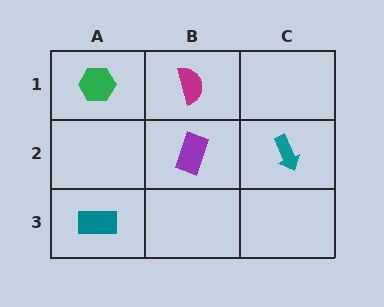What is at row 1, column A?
A green hexagon.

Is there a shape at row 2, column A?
No, that cell is empty.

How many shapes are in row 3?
1 shape.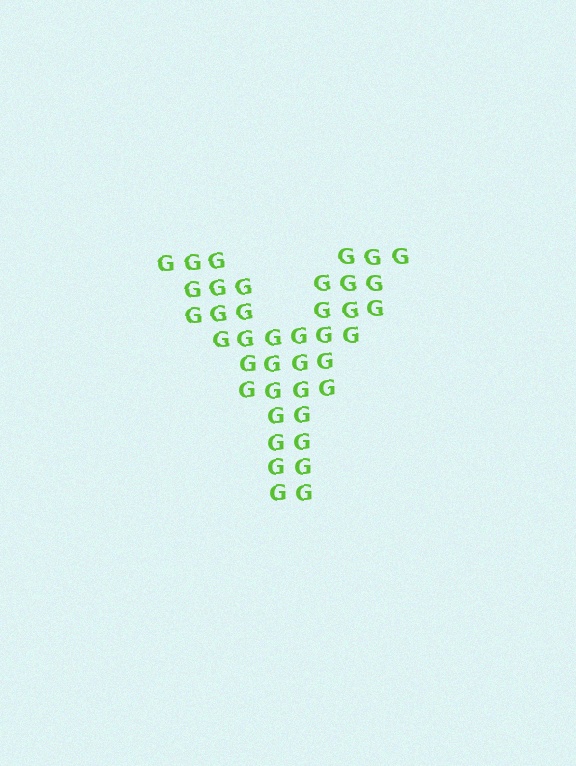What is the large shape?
The large shape is the letter Y.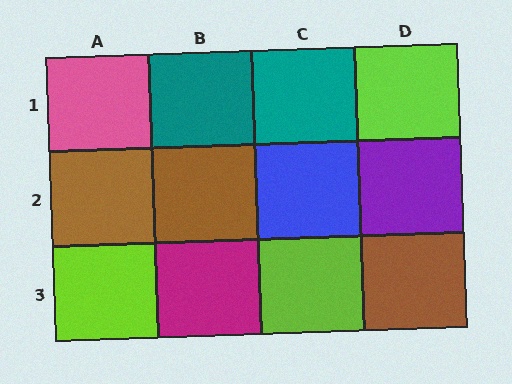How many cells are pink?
1 cell is pink.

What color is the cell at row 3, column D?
Brown.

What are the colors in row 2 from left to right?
Brown, brown, blue, purple.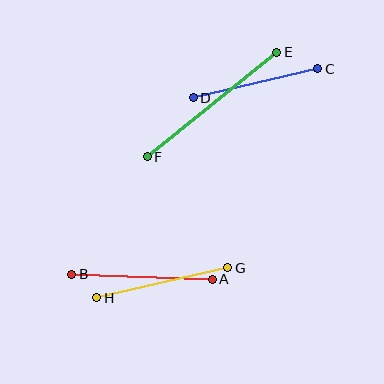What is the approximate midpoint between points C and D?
The midpoint is at approximately (255, 83) pixels.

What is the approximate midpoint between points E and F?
The midpoint is at approximately (212, 104) pixels.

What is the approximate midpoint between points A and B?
The midpoint is at approximately (142, 277) pixels.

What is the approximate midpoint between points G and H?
The midpoint is at approximately (162, 283) pixels.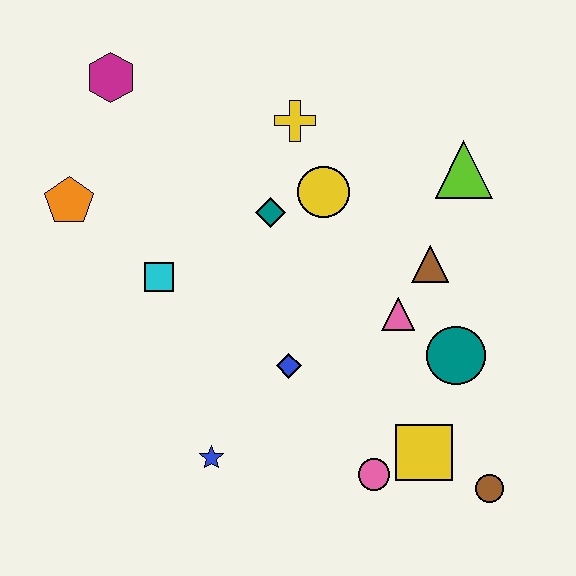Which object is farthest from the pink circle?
The magenta hexagon is farthest from the pink circle.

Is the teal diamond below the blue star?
No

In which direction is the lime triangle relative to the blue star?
The lime triangle is above the blue star.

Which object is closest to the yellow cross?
The yellow circle is closest to the yellow cross.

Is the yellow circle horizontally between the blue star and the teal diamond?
No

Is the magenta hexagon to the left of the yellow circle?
Yes